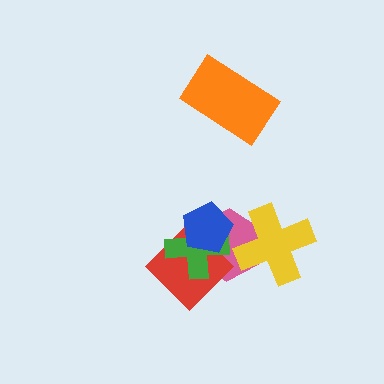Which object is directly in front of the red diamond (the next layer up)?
The green cross is directly in front of the red diamond.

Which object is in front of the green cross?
The blue pentagon is in front of the green cross.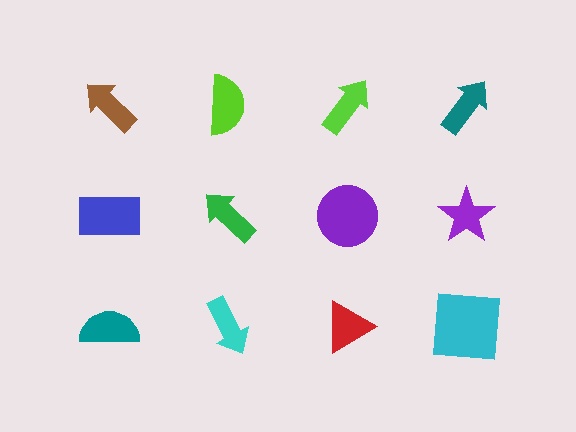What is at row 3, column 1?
A teal semicircle.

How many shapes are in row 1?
4 shapes.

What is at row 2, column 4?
A purple star.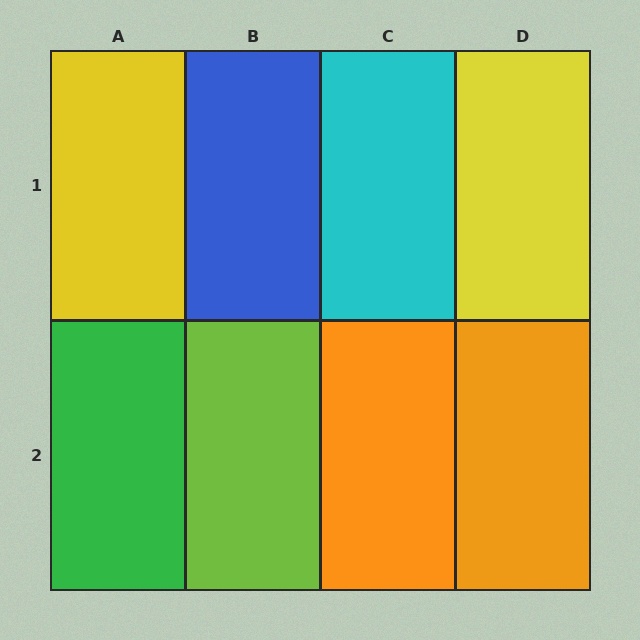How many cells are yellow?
2 cells are yellow.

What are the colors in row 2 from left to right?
Green, lime, orange, orange.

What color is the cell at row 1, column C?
Cyan.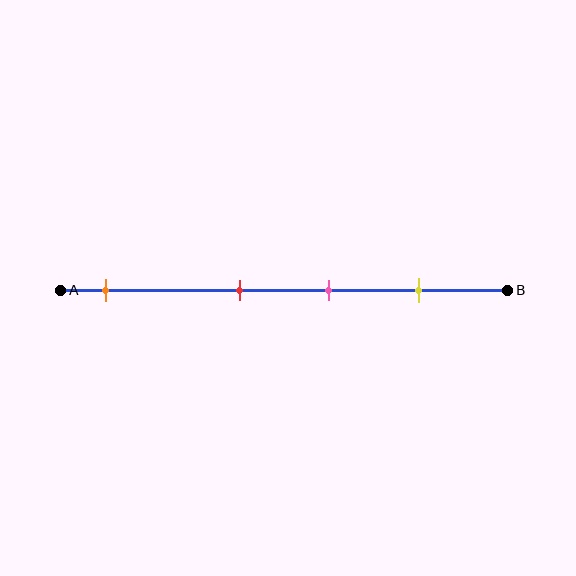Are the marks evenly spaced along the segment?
No, the marks are not evenly spaced.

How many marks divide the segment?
There are 4 marks dividing the segment.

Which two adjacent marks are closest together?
The red and pink marks are the closest adjacent pair.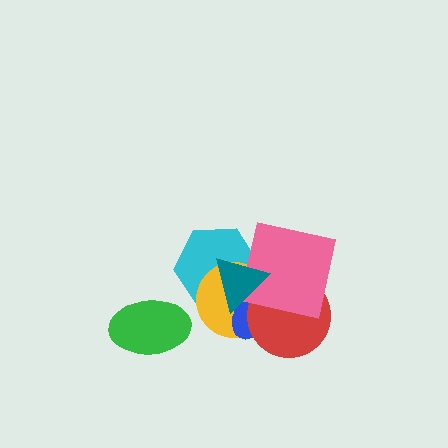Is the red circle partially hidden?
Yes, it is partially covered by another shape.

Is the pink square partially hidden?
Yes, it is partially covered by another shape.